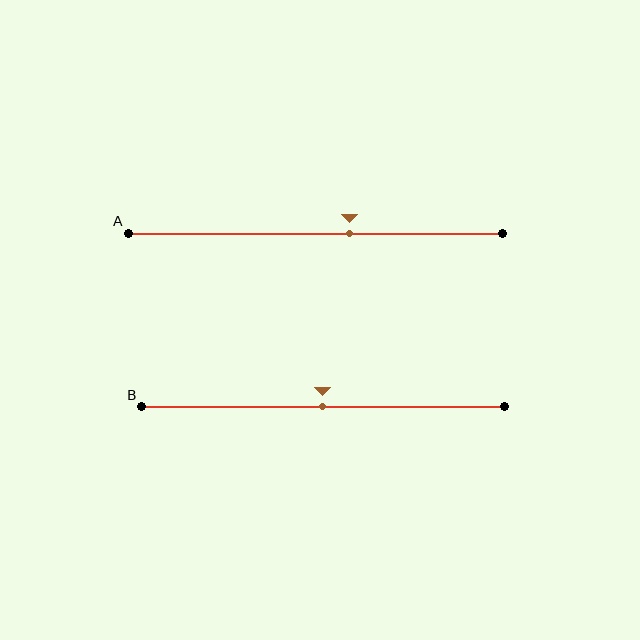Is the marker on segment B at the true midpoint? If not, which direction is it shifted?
Yes, the marker on segment B is at the true midpoint.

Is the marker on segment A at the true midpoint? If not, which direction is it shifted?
No, the marker on segment A is shifted to the right by about 9% of the segment length.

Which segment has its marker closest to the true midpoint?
Segment B has its marker closest to the true midpoint.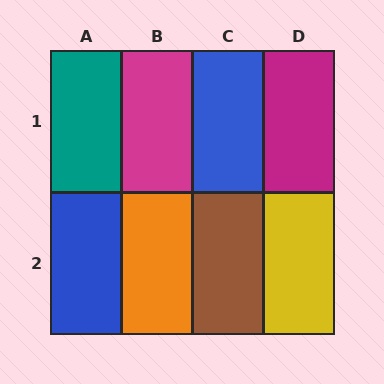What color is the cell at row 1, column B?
Magenta.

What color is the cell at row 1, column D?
Magenta.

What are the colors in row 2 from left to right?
Blue, orange, brown, yellow.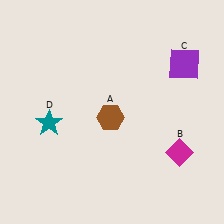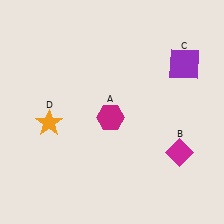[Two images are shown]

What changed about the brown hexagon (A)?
In Image 1, A is brown. In Image 2, it changed to magenta.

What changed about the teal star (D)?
In Image 1, D is teal. In Image 2, it changed to orange.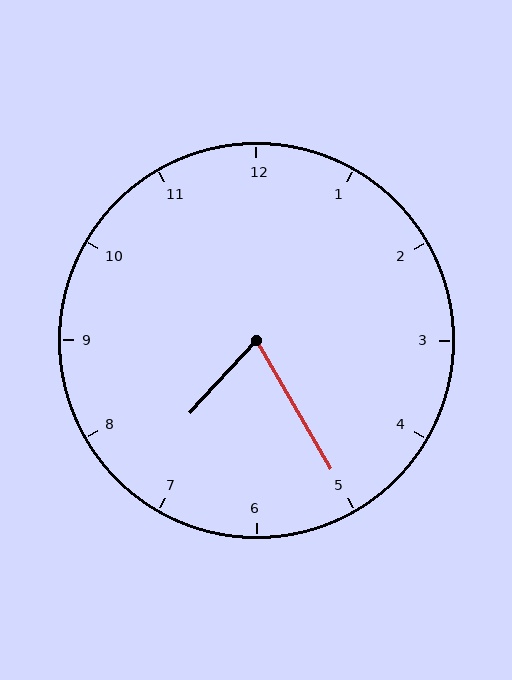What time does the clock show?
7:25.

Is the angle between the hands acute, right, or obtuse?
It is acute.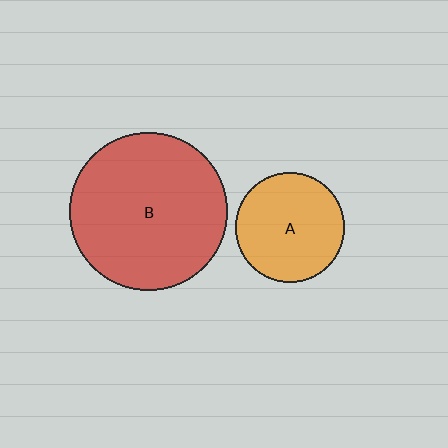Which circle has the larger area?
Circle B (red).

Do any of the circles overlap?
No, none of the circles overlap.